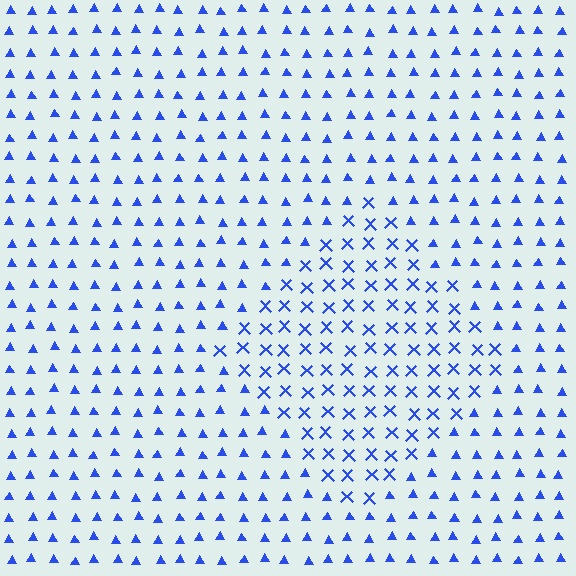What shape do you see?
I see a diamond.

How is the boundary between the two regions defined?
The boundary is defined by a change in element shape: X marks inside vs. triangles outside. All elements share the same color and spacing.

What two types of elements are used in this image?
The image uses X marks inside the diamond region and triangles outside it.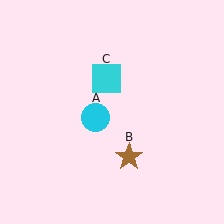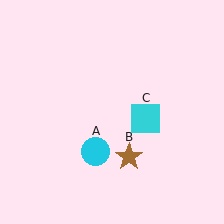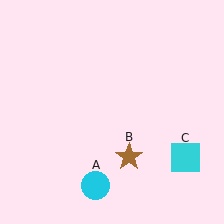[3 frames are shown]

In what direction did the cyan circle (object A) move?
The cyan circle (object A) moved down.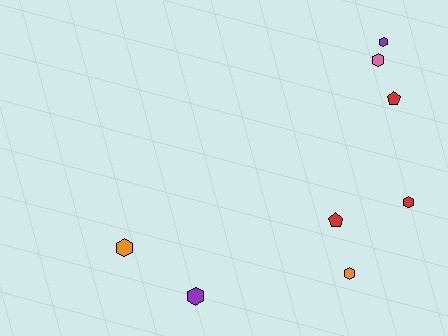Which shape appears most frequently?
Hexagon, with 6 objects.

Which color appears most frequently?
Red, with 3 objects.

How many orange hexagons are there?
There are 2 orange hexagons.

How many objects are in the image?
There are 8 objects.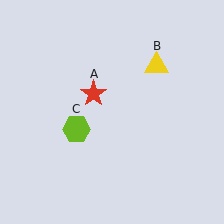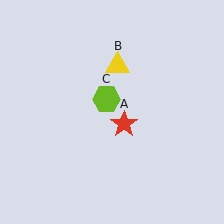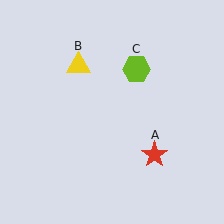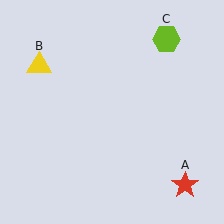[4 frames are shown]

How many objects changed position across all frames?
3 objects changed position: red star (object A), yellow triangle (object B), lime hexagon (object C).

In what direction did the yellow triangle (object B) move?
The yellow triangle (object B) moved left.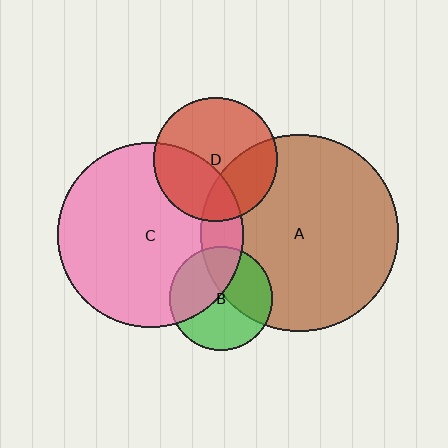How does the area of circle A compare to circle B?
Approximately 3.6 times.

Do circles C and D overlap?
Yes.